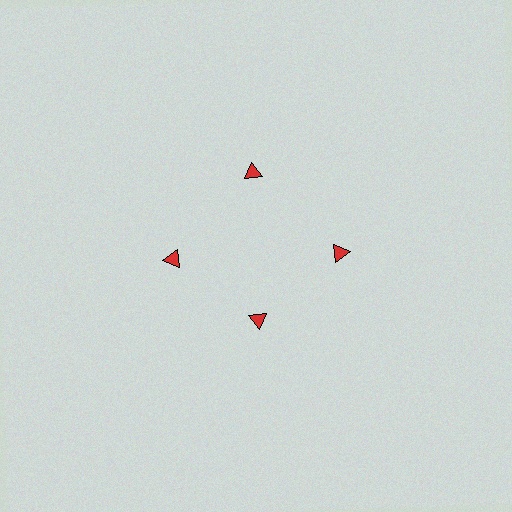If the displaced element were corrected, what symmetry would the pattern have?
It would have 4-fold rotational symmetry — the pattern would map onto itself every 90 degrees.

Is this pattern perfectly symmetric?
No. The 4 red triangles are arranged in a ring, but one element near the 6 o'clock position is pulled inward toward the center, breaking the 4-fold rotational symmetry.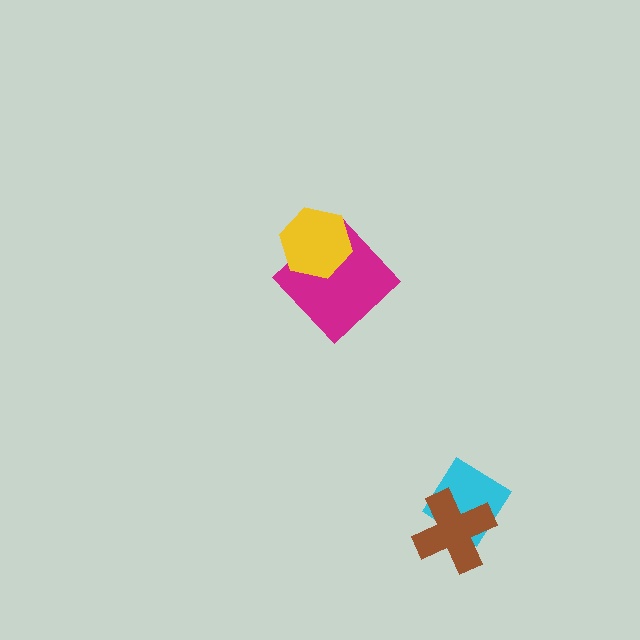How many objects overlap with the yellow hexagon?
1 object overlaps with the yellow hexagon.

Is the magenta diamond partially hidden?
Yes, it is partially covered by another shape.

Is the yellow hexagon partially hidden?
No, no other shape covers it.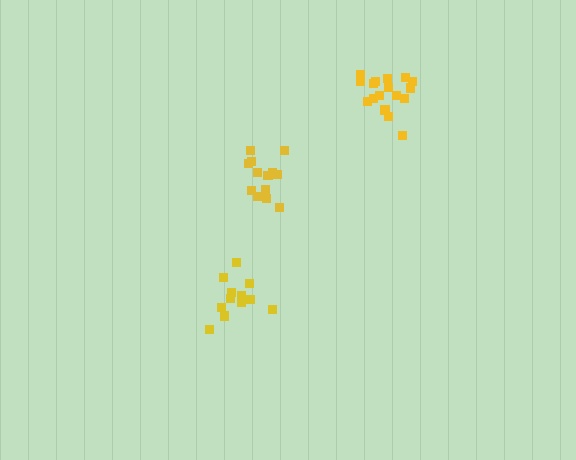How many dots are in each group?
Group 1: 13 dots, Group 2: 17 dots, Group 3: 13 dots (43 total).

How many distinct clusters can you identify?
There are 3 distinct clusters.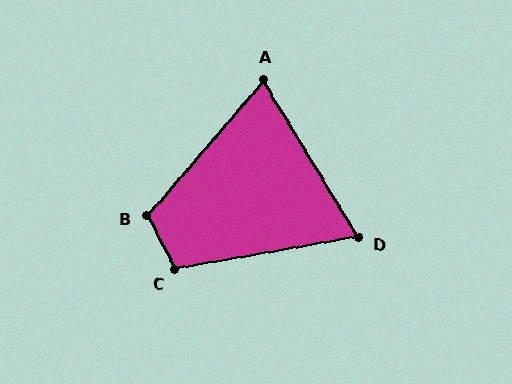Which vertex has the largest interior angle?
B, at approximately 111 degrees.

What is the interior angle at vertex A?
Approximately 72 degrees (acute).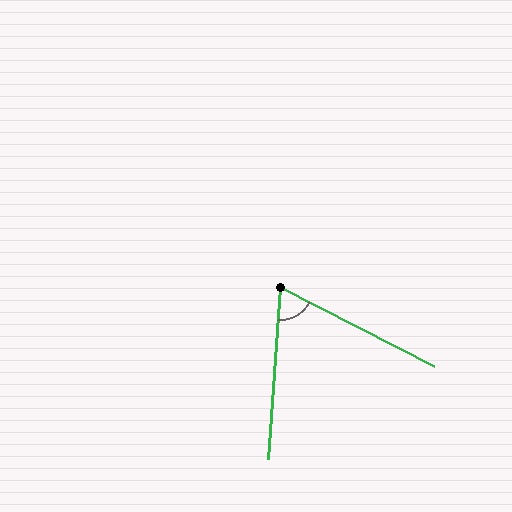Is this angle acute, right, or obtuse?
It is acute.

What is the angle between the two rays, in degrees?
Approximately 67 degrees.